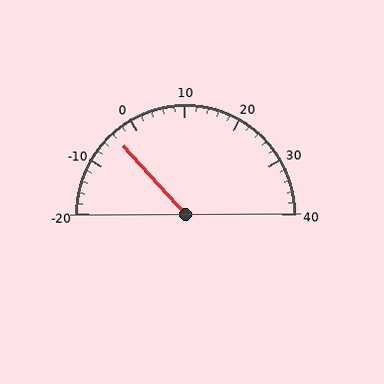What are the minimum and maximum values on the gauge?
The gauge ranges from -20 to 40.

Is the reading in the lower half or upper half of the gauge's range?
The reading is in the lower half of the range (-20 to 40).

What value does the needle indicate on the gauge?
The needle indicates approximately -4.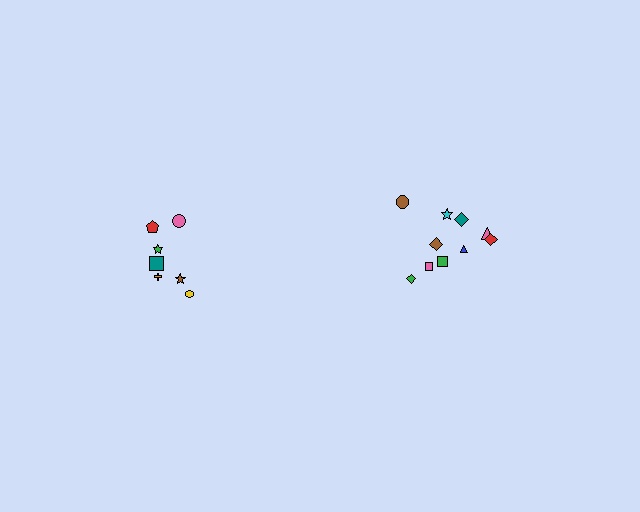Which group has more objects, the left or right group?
The right group.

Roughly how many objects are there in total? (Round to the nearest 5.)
Roughly 15 objects in total.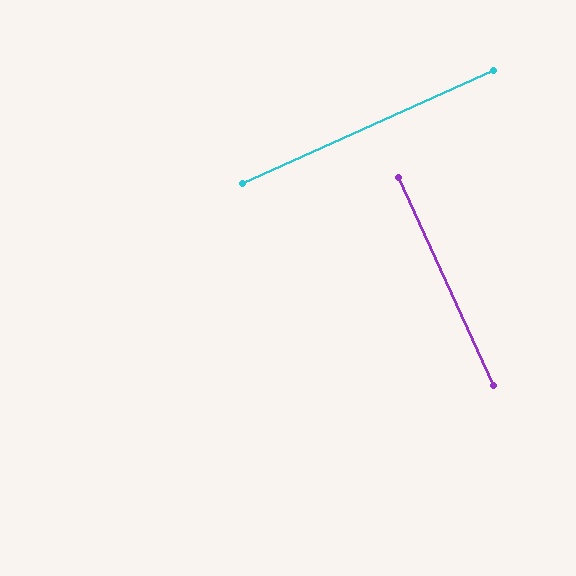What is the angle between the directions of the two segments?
Approximately 90 degrees.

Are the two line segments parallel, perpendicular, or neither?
Perpendicular — they meet at approximately 90°.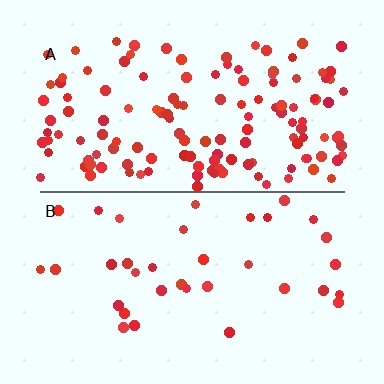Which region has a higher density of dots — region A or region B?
A (the top).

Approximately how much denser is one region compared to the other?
Approximately 3.8× — region A over region B.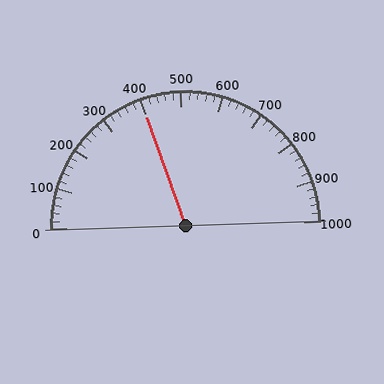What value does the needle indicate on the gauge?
The needle indicates approximately 400.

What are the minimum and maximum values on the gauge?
The gauge ranges from 0 to 1000.